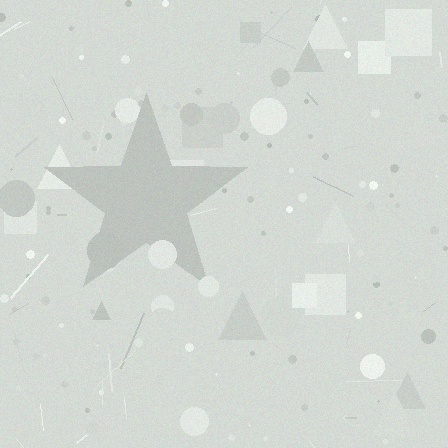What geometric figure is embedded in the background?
A star is embedded in the background.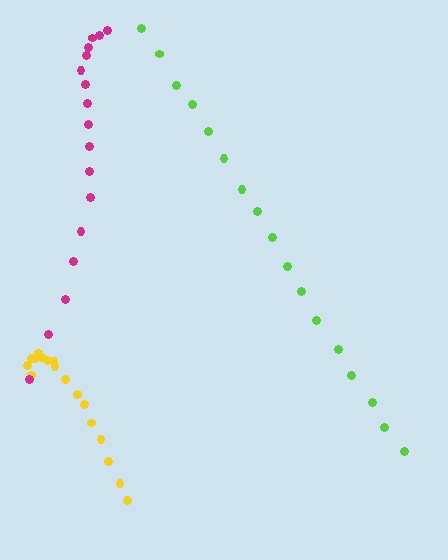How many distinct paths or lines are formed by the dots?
There are 3 distinct paths.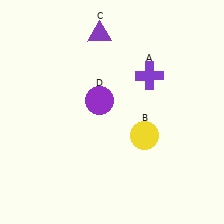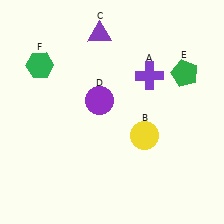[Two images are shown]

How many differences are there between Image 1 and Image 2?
There are 2 differences between the two images.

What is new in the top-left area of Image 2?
A green hexagon (F) was added in the top-left area of Image 2.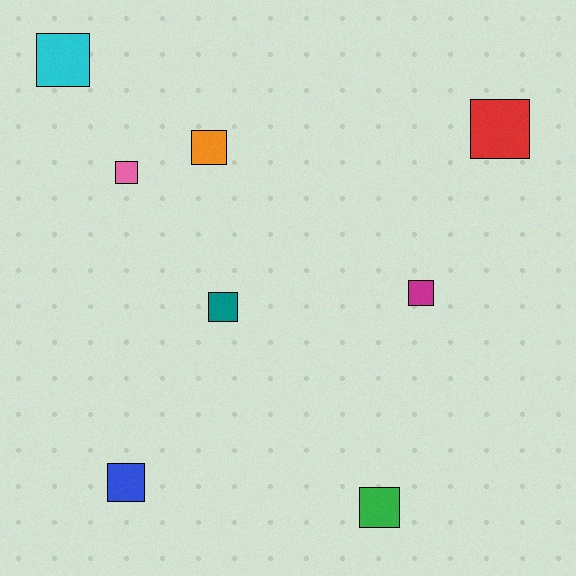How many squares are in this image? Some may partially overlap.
There are 8 squares.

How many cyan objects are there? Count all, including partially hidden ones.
There is 1 cyan object.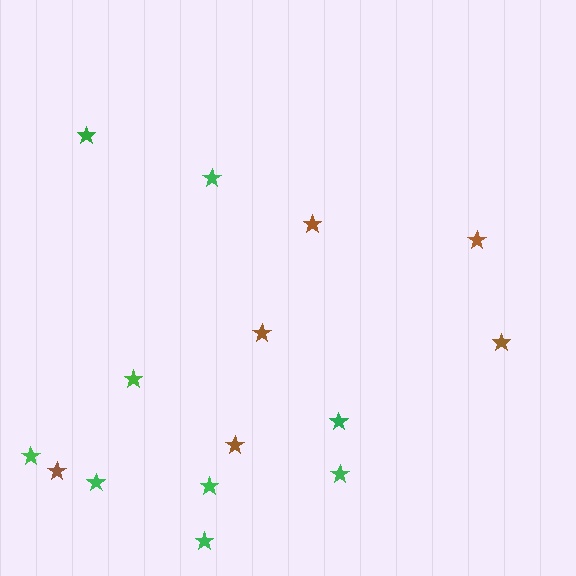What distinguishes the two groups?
There are 2 groups: one group of brown stars (6) and one group of green stars (9).